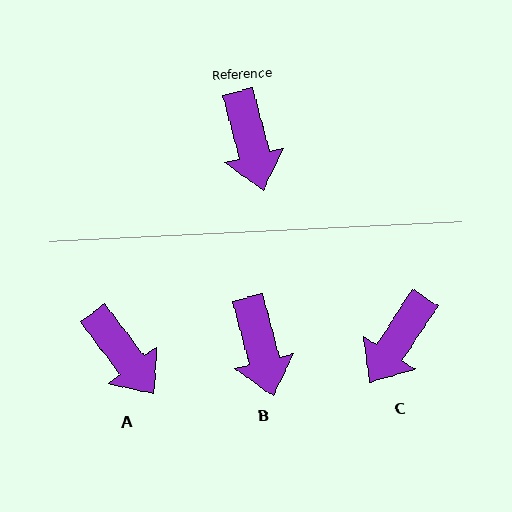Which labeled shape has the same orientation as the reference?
B.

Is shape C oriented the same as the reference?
No, it is off by about 48 degrees.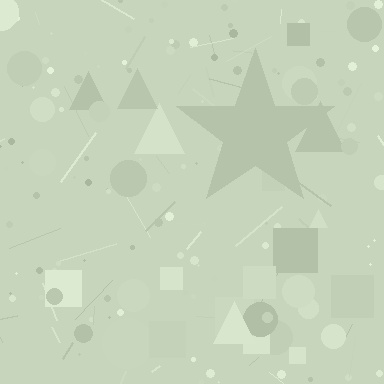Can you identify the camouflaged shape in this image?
The camouflaged shape is a star.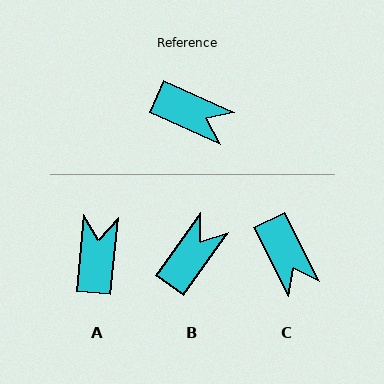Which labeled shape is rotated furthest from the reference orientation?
A, about 108 degrees away.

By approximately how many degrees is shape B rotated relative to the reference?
Approximately 79 degrees counter-clockwise.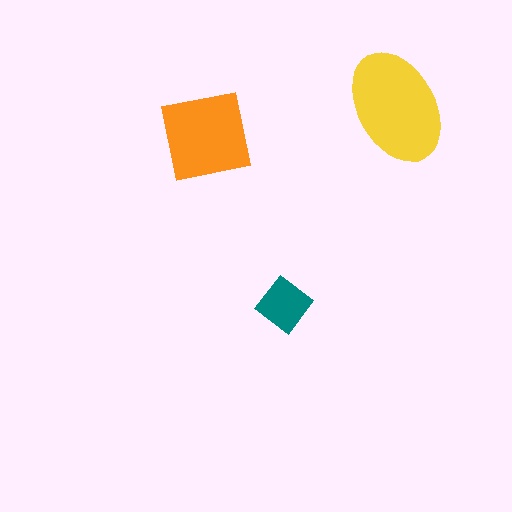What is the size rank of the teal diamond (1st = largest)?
3rd.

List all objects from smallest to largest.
The teal diamond, the orange square, the yellow ellipse.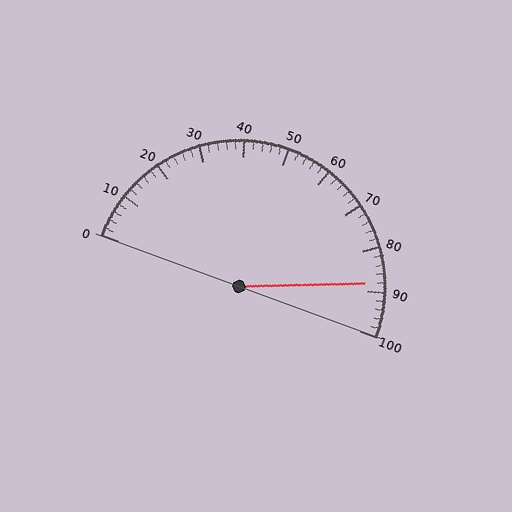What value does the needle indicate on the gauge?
The needle indicates approximately 88.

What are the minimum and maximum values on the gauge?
The gauge ranges from 0 to 100.